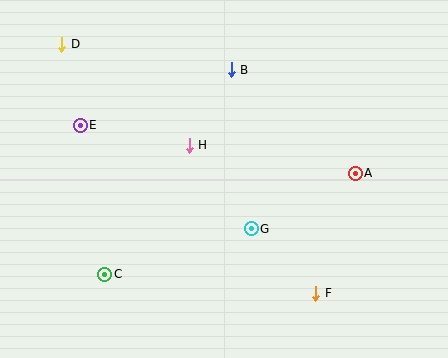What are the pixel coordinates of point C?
Point C is at (105, 274).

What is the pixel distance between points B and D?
The distance between B and D is 172 pixels.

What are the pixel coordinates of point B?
Point B is at (231, 70).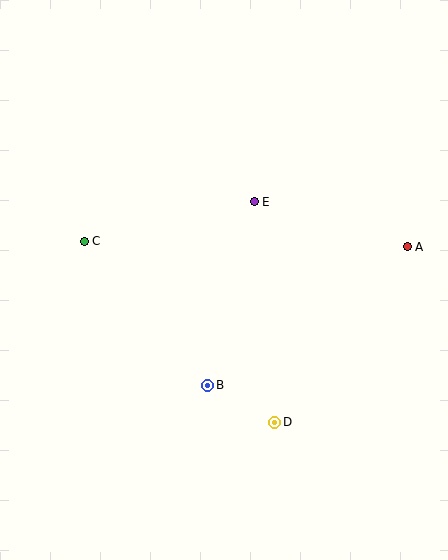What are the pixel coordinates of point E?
Point E is at (254, 202).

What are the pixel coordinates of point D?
Point D is at (275, 422).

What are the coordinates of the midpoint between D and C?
The midpoint between D and C is at (180, 332).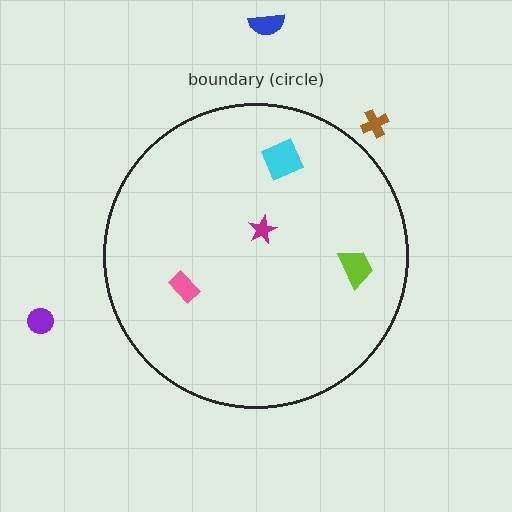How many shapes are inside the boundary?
4 inside, 3 outside.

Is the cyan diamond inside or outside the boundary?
Inside.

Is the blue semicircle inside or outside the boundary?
Outside.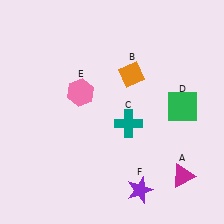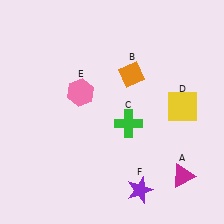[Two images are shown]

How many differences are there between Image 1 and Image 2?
There are 2 differences between the two images.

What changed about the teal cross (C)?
In Image 1, C is teal. In Image 2, it changed to green.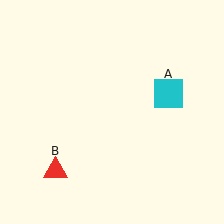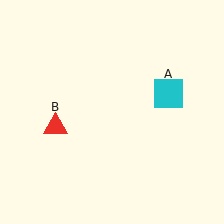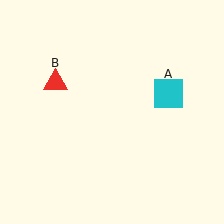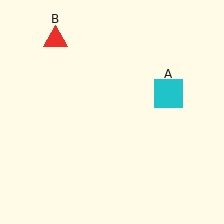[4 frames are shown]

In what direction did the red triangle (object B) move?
The red triangle (object B) moved up.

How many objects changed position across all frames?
1 object changed position: red triangle (object B).